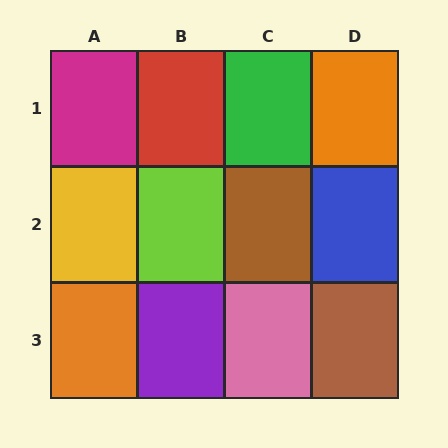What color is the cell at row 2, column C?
Brown.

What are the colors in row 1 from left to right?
Magenta, red, green, orange.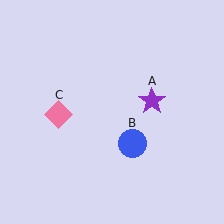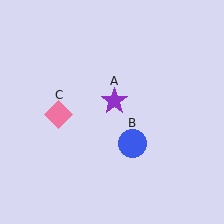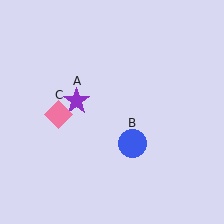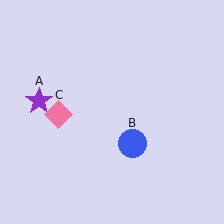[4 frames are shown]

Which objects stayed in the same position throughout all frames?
Blue circle (object B) and pink diamond (object C) remained stationary.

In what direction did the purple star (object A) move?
The purple star (object A) moved left.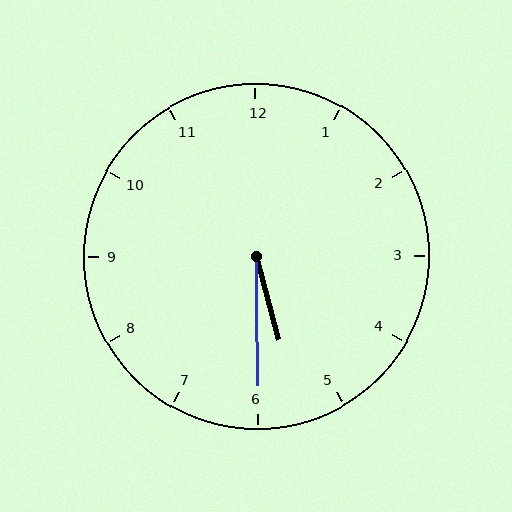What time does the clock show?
5:30.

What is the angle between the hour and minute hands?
Approximately 15 degrees.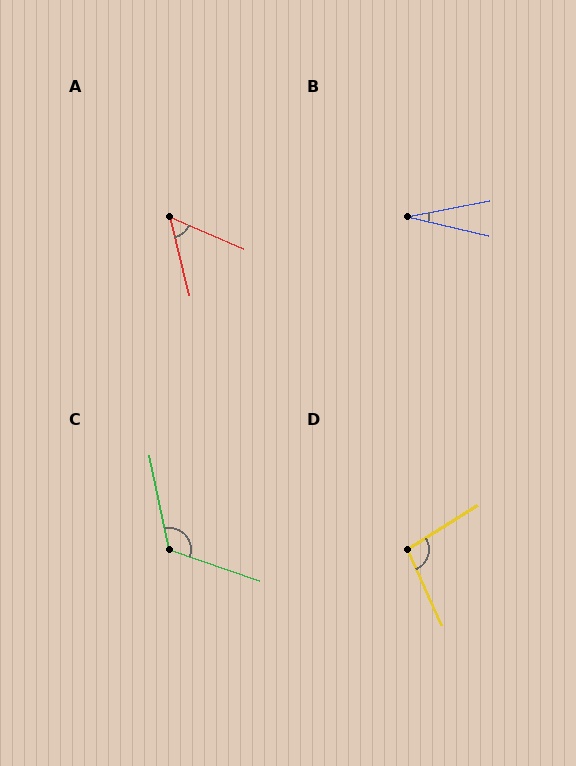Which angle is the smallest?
B, at approximately 24 degrees.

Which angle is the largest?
C, at approximately 121 degrees.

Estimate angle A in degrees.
Approximately 53 degrees.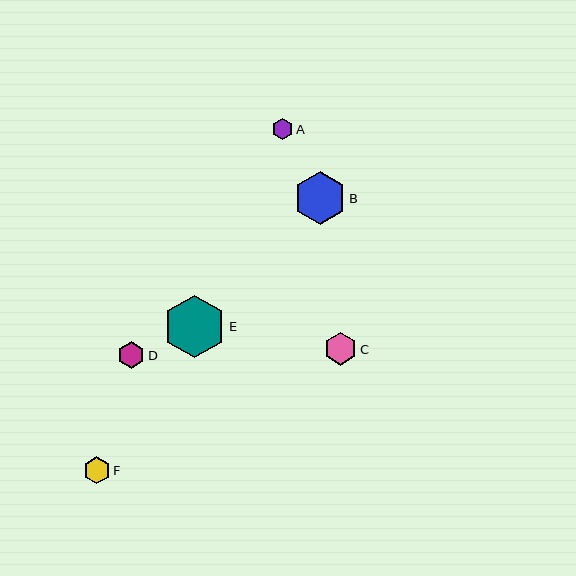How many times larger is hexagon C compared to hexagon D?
Hexagon C is approximately 1.2 times the size of hexagon D.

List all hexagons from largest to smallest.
From largest to smallest: E, B, C, D, F, A.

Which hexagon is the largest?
Hexagon E is the largest with a size of approximately 63 pixels.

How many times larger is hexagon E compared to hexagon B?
Hexagon E is approximately 1.2 times the size of hexagon B.